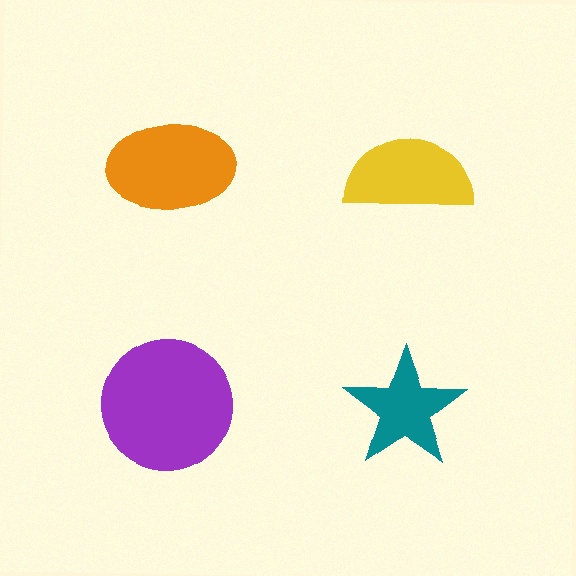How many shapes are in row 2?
2 shapes.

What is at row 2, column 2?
A teal star.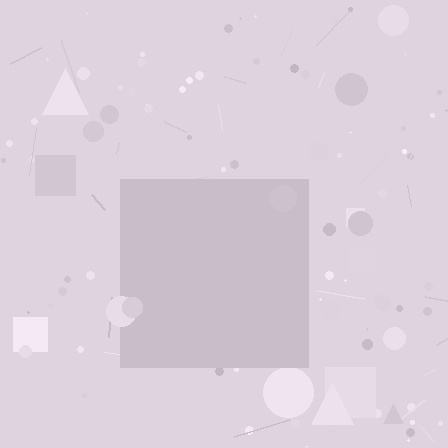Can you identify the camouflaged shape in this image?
The camouflaged shape is a square.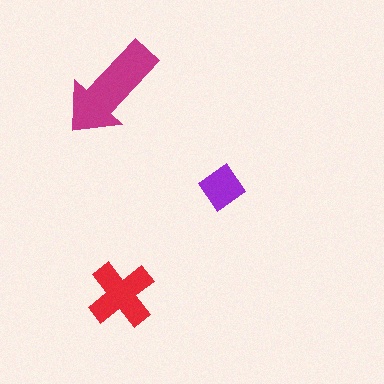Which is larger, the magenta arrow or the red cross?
The magenta arrow.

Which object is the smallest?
The purple diamond.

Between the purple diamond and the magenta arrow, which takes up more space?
The magenta arrow.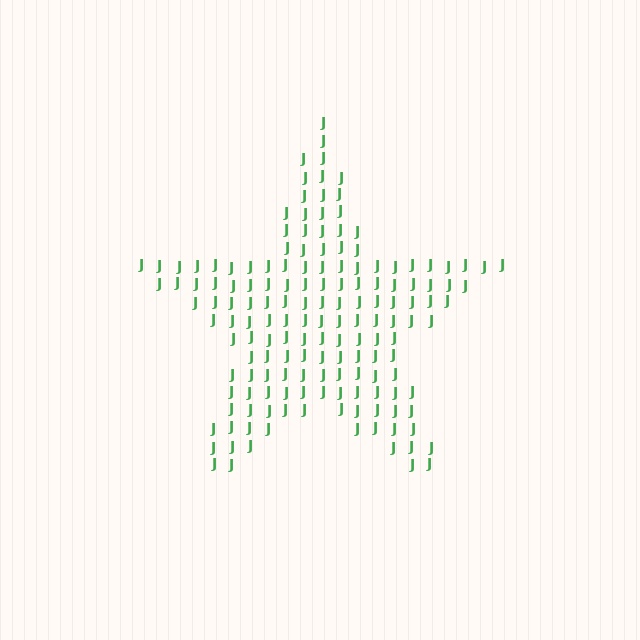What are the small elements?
The small elements are letter J's.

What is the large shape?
The large shape is a star.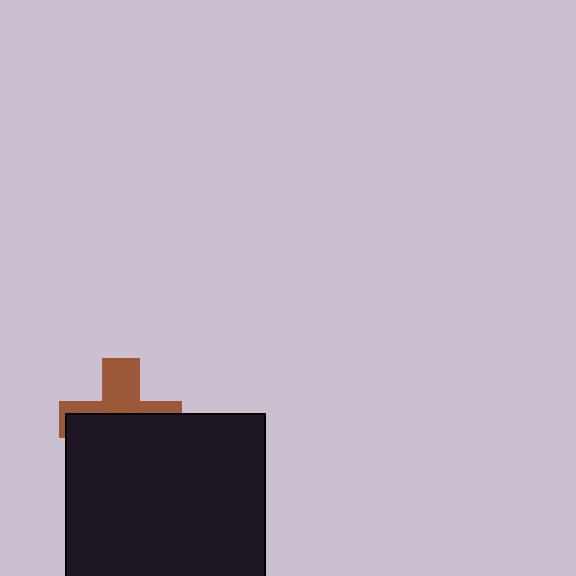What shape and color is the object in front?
The object in front is a black square.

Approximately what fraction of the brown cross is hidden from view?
Roughly 58% of the brown cross is hidden behind the black square.